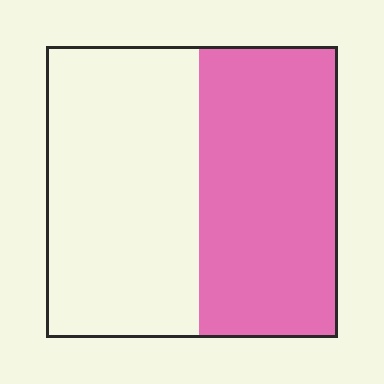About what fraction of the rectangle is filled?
About one half (1/2).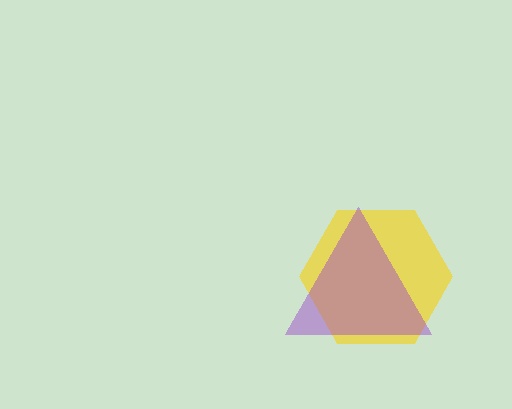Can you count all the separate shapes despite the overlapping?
Yes, there are 2 separate shapes.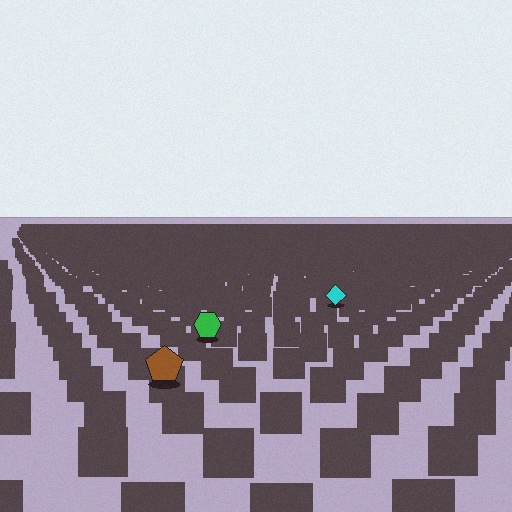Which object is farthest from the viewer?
The cyan diamond is farthest from the viewer. It appears smaller and the ground texture around it is denser.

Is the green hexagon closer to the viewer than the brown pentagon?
No. The brown pentagon is closer — you can tell from the texture gradient: the ground texture is coarser near it.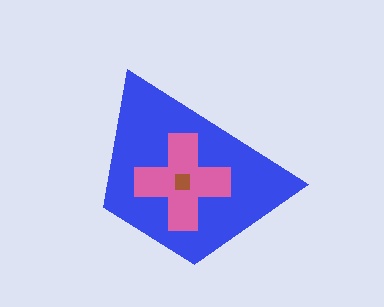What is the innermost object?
The brown square.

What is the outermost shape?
The blue trapezoid.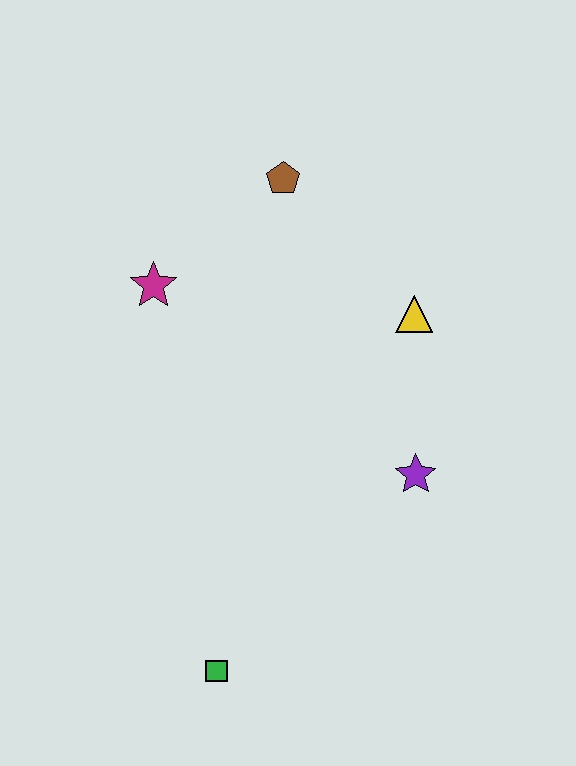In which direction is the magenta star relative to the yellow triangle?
The magenta star is to the left of the yellow triangle.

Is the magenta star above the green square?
Yes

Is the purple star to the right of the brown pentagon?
Yes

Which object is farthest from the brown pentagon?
The green square is farthest from the brown pentagon.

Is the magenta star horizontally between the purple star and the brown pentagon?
No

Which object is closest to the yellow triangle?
The purple star is closest to the yellow triangle.